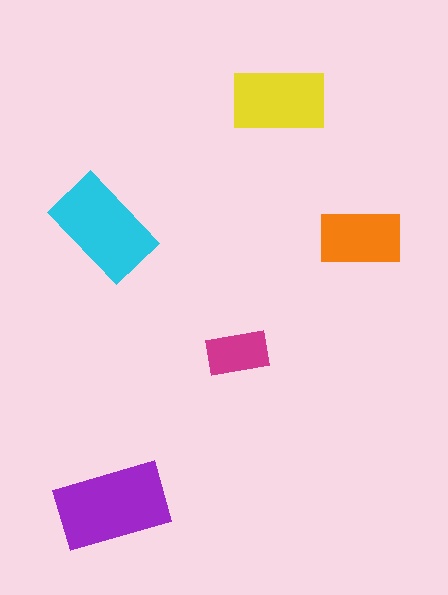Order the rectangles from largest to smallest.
the purple one, the cyan one, the yellow one, the orange one, the magenta one.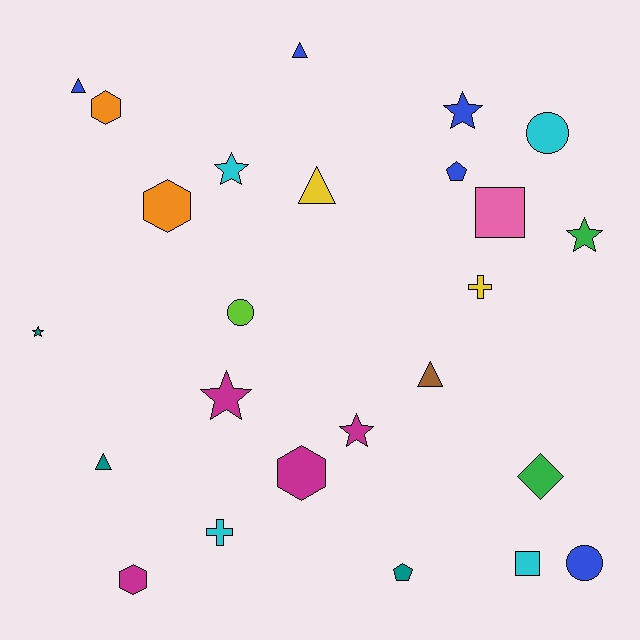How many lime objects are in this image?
There is 1 lime object.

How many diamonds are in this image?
There is 1 diamond.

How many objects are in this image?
There are 25 objects.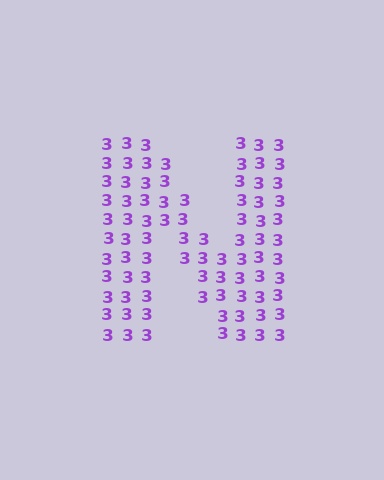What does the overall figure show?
The overall figure shows the letter N.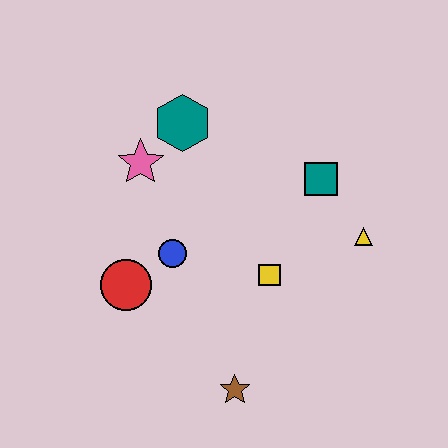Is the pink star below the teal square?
No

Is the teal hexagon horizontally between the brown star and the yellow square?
No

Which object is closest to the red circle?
The blue circle is closest to the red circle.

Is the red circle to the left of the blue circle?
Yes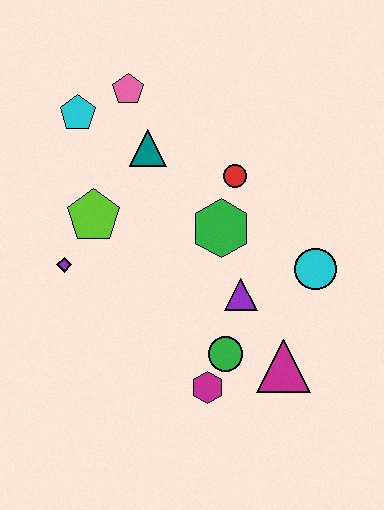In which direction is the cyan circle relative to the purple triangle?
The cyan circle is to the right of the purple triangle.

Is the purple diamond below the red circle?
Yes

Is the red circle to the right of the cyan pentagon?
Yes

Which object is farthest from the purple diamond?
The cyan circle is farthest from the purple diamond.